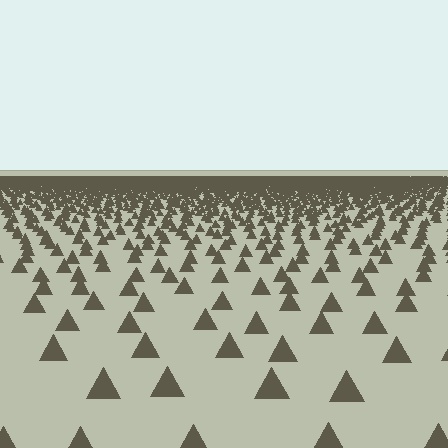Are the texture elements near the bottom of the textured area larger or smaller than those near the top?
Larger. Near the bottom, elements are closer to the viewer and appear at a bigger on-screen size.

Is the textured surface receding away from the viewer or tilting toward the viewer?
The surface is receding away from the viewer. Texture elements get smaller and denser toward the top.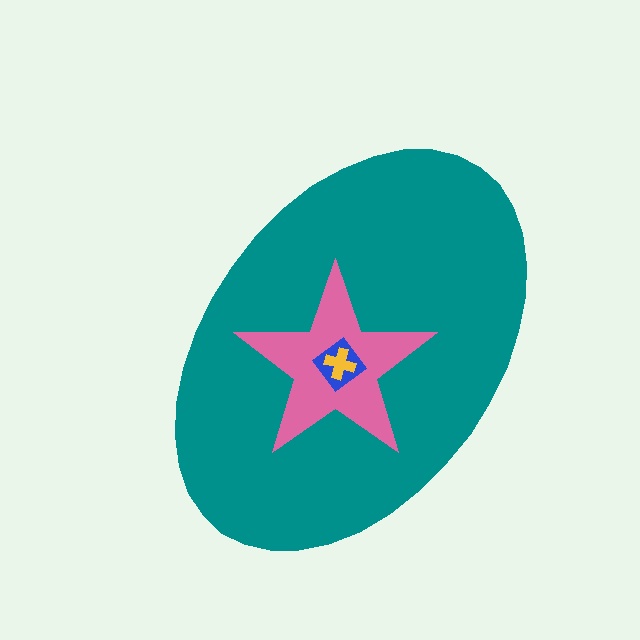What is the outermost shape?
The teal ellipse.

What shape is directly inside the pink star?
The blue diamond.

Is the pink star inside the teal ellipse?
Yes.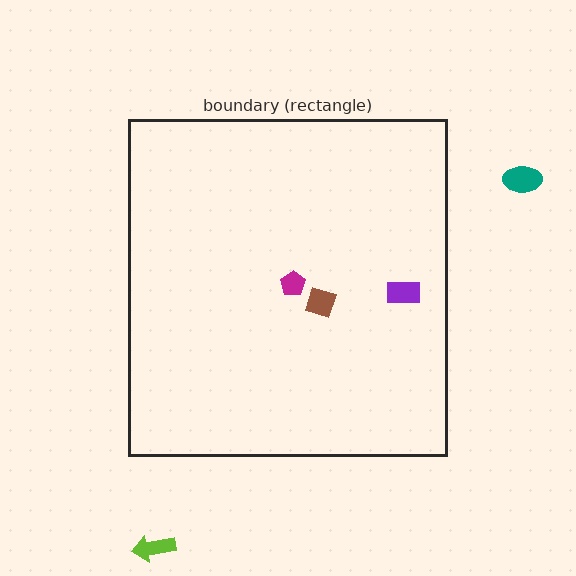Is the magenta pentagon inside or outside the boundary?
Inside.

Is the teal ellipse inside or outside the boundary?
Outside.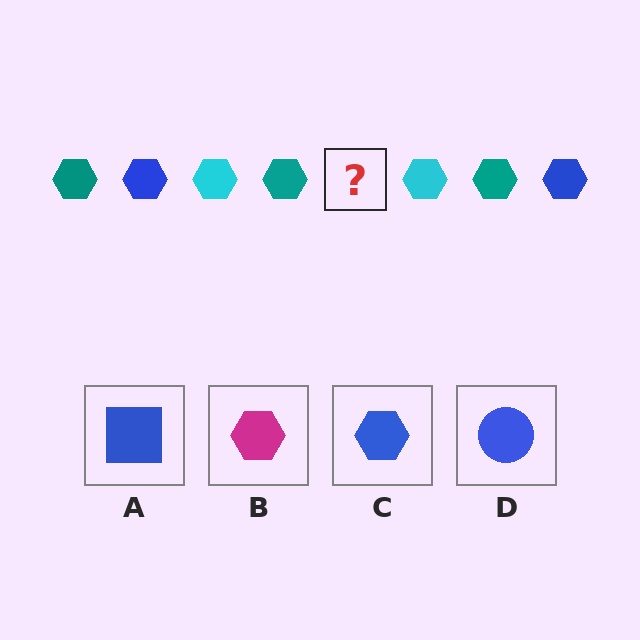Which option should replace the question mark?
Option C.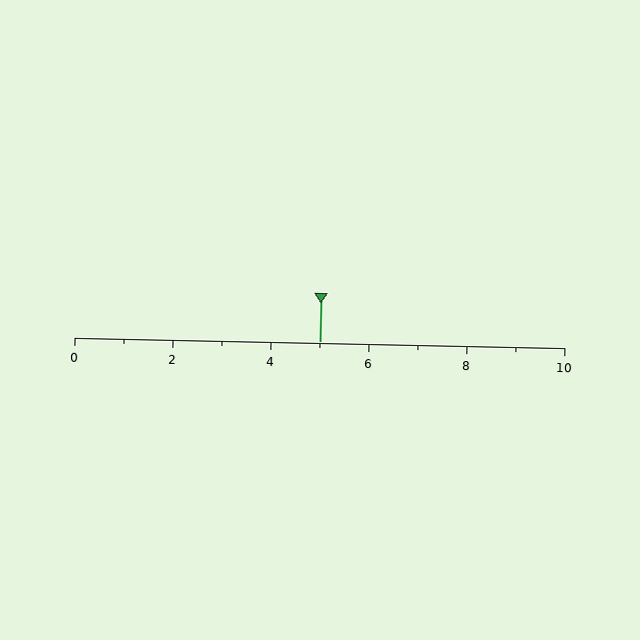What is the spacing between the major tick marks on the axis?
The major ticks are spaced 2 apart.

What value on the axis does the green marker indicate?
The marker indicates approximately 5.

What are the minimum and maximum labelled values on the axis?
The axis runs from 0 to 10.